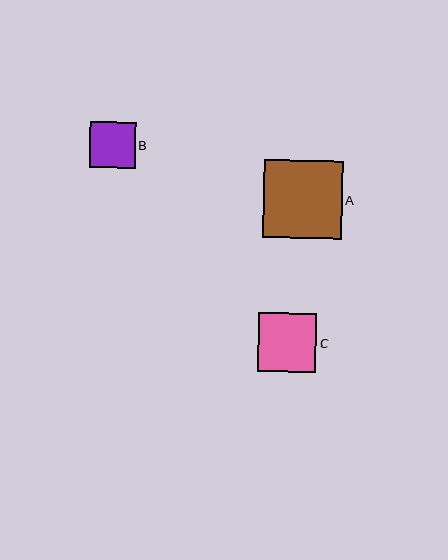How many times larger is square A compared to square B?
Square A is approximately 1.7 times the size of square B.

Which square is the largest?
Square A is the largest with a size of approximately 78 pixels.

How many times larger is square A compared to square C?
Square A is approximately 1.3 times the size of square C.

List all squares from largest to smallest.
From largest to smallest: A, C, B.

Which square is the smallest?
Square B is the smallest with a size of approximately 45 pixels.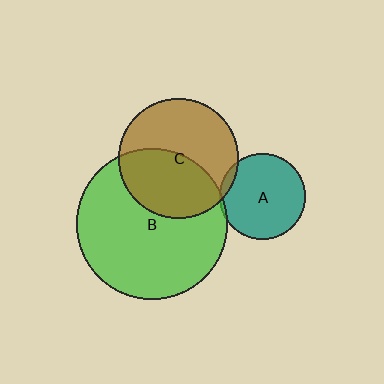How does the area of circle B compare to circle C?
Approximately 1.6 times.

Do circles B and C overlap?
Yes.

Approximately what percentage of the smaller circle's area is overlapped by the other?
Approximately 45%.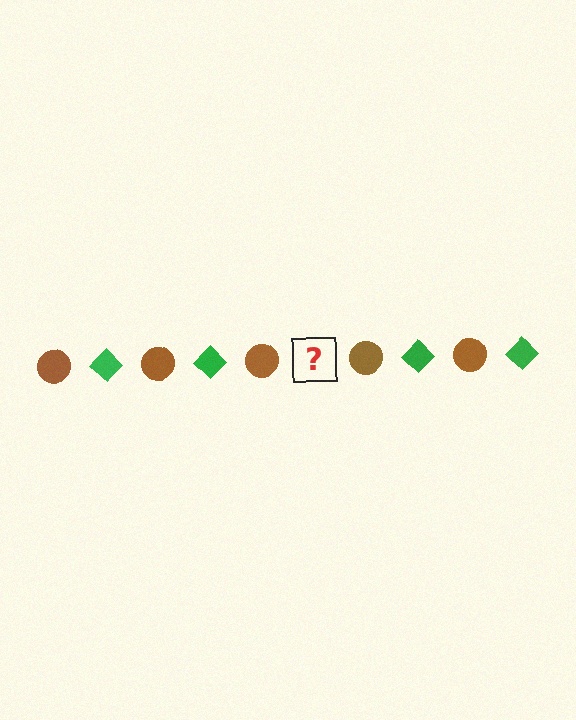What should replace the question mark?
The question mark should be replaced with a green diamond.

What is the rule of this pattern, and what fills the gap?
The rule is that the pattern alternates between brown circle and green diamond. The gap should be filled with a green diamond.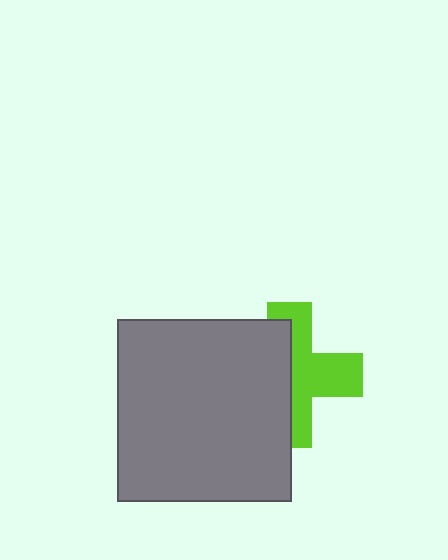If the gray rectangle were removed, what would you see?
You would see the complete lime cross.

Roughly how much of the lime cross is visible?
About half of it is visible (roughly 51%).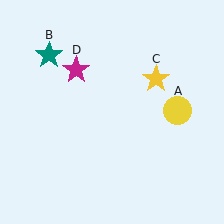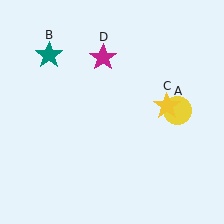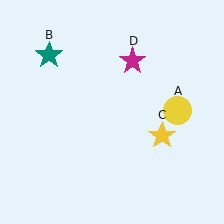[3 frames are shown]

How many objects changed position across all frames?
2 objects changed position: yellow star (object C), magenta star (object D).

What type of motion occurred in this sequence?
The yellow star (object C), magenta star (object D) rotated clockwise around the center of the scene.